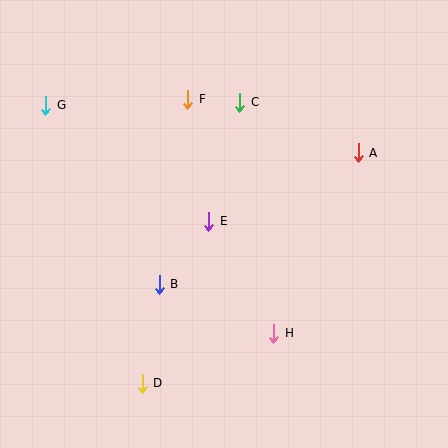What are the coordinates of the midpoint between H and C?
The midpoint between H and C is at (257, 218).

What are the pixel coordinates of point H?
Point H is at (274, 333).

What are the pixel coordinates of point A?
Point A is at (358, 153).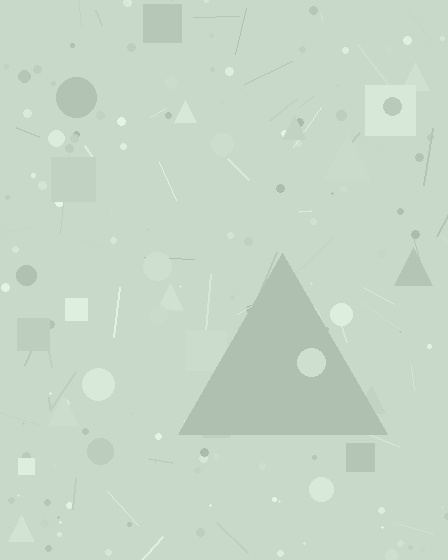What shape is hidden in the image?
A triangle is hidden in the image.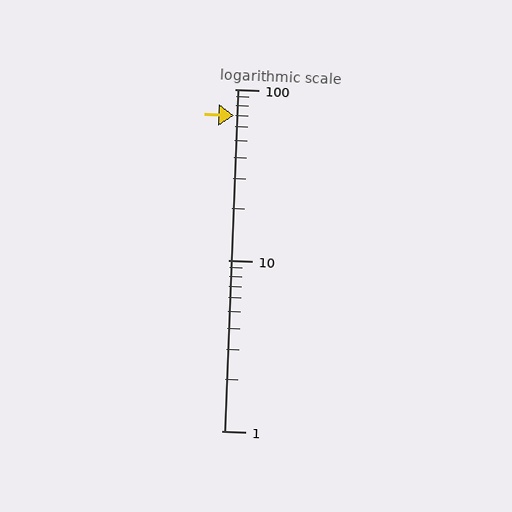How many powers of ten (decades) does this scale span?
The scale spans 2 decades, from 1 to 100.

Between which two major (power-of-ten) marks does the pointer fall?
The pointer is between 10 and 100.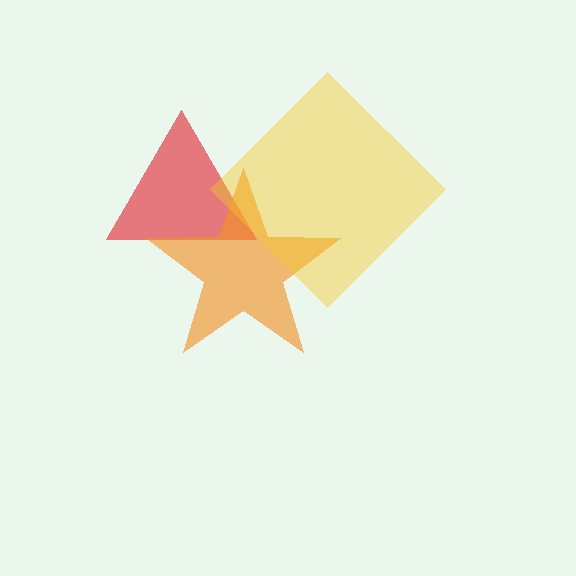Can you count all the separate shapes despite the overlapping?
Yes, there are 3 separate shapes.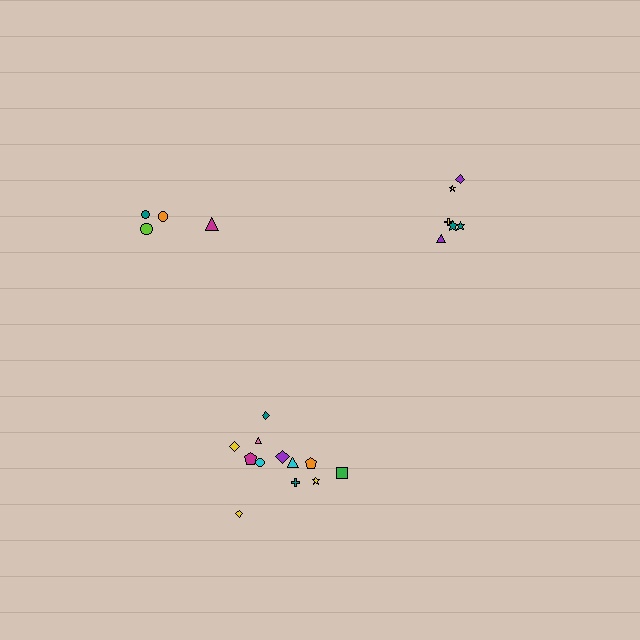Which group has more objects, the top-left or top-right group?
The top-right group.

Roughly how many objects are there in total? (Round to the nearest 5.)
Roughly 20 objects in total.